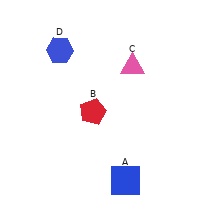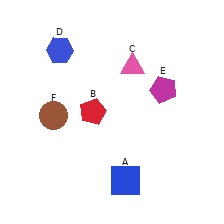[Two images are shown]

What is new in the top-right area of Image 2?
A magenta pentagon (E) was added in the top-right area of Image 2.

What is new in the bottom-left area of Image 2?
A brown circle (F) was added in the bottom-left area of Image 2.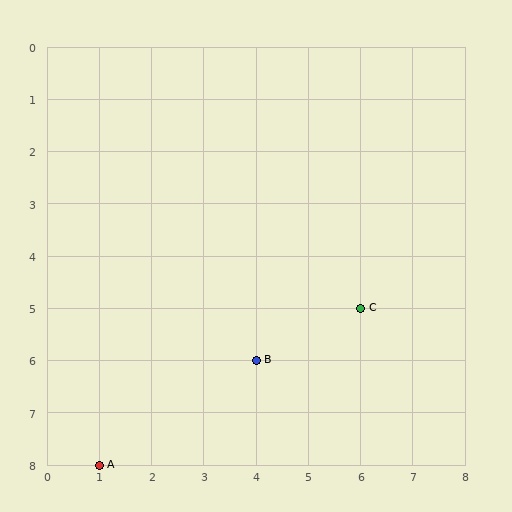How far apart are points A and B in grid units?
Points A and B are 3 columns and 2 rows apart (about 3.6 grid units diagonally).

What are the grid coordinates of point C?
Point C is at grid coordinates (6, 5).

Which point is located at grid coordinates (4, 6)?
Point B is at (4, 6).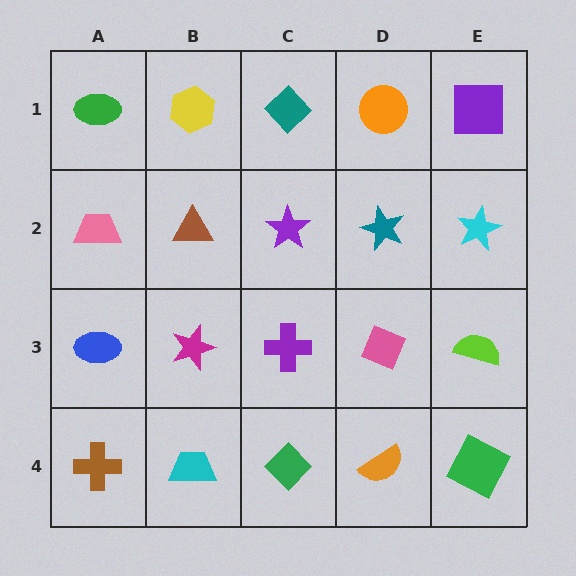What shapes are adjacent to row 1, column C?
A purple star (row 2, column C), a yellow hexagon (row 1, column B), an orange circle (row 1, column D).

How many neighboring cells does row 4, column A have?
2.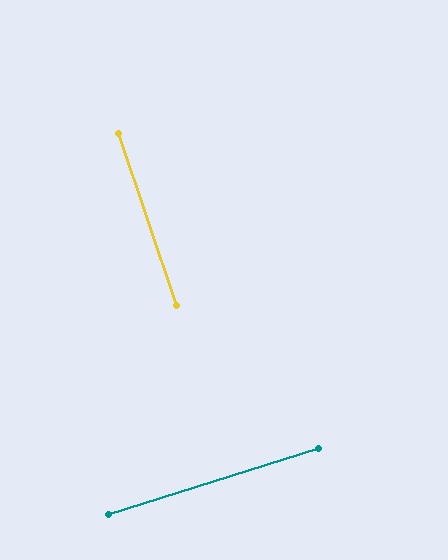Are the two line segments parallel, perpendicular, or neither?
Perpendicular — they meet at approximately 89°.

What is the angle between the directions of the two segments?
Approximately 89 degrees.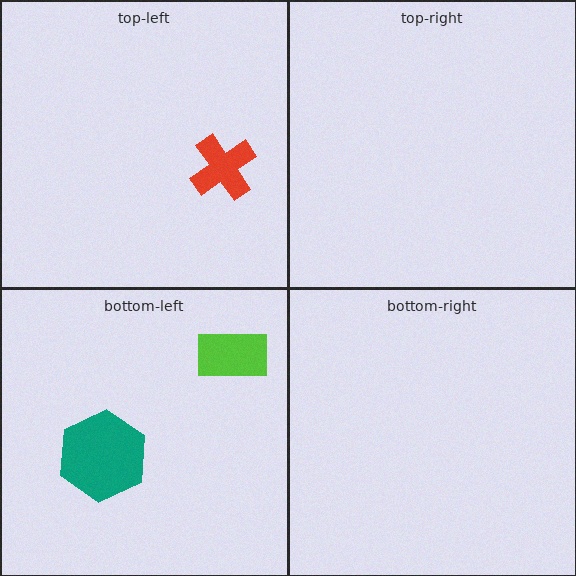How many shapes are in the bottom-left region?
2.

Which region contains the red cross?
The top-left region.